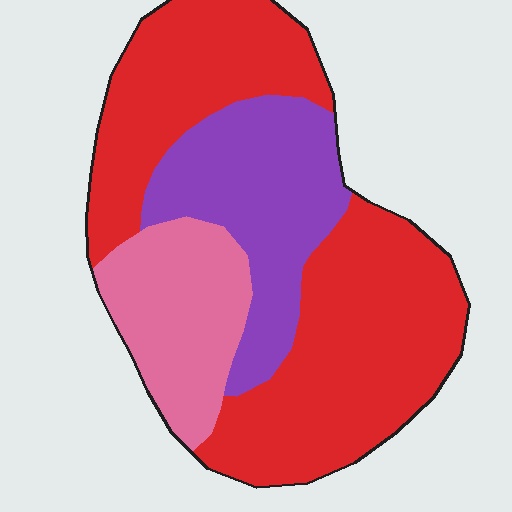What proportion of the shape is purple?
Purple takes up about one quarter (1/4) of the shape.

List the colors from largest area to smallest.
From largest to smallest: red, purple, pink.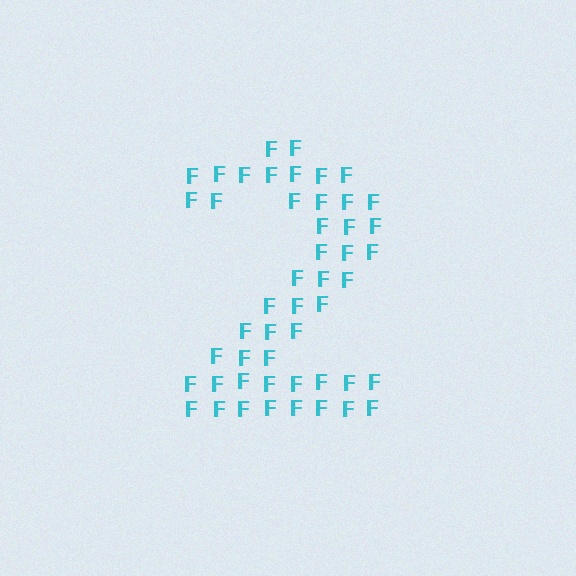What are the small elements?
The small elements are letter F's.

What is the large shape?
The large shape is the digit 2.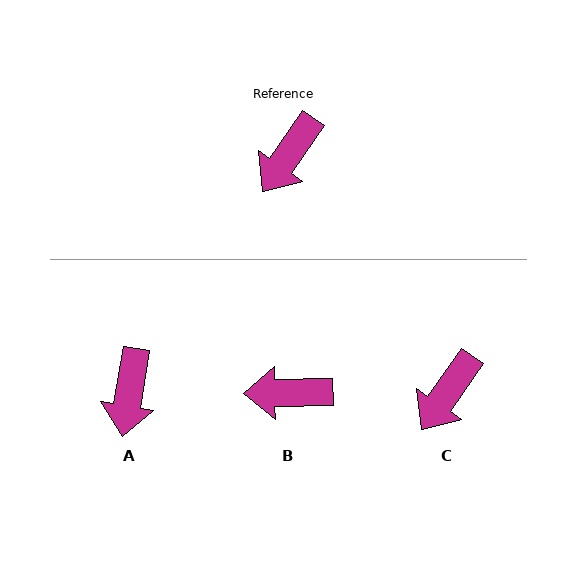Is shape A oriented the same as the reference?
No, it is off by about 26 degrees.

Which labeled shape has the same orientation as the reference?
C.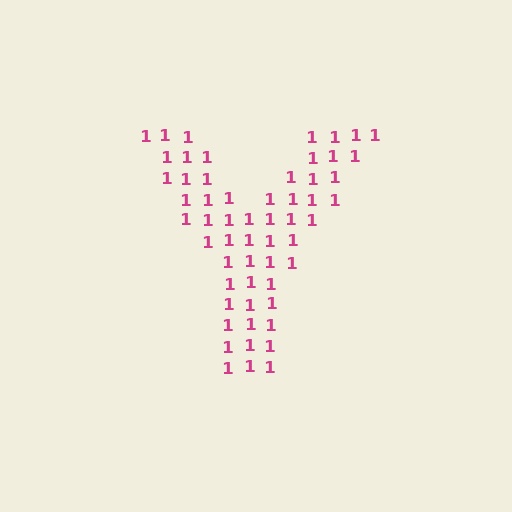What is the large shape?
The large shape is the letter Y.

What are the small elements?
The small elements are digit 1's.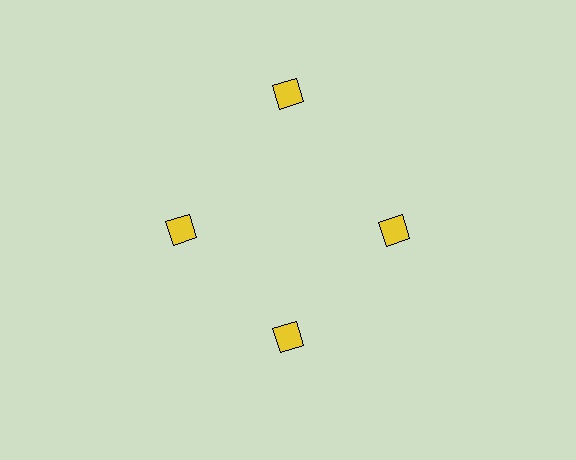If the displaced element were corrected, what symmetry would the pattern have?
It would have 4-fold rotational symmetry — the pattern would map onto itself every 90 degrees.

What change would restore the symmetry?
The symmetry would be restored by moving it inward, back onto the ring so that all 4 diamonds sit at equal angles and equal distance from the center.